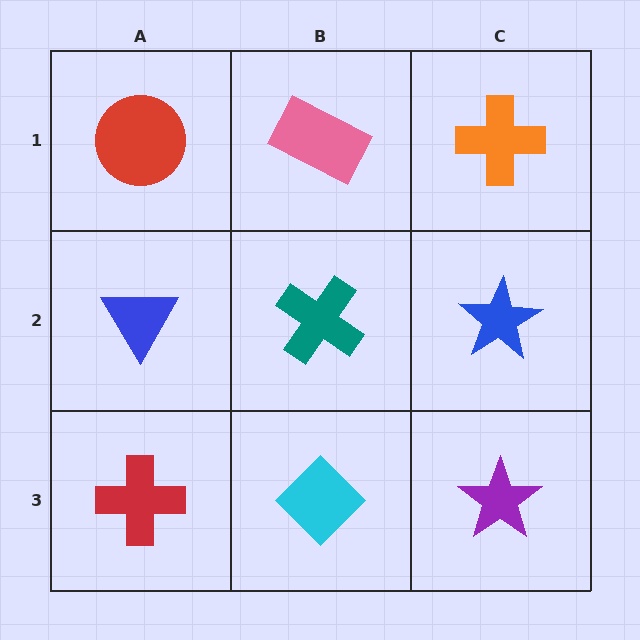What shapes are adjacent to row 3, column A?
A blue triangle (row 2, column A), a cyan diamond (row 3, column B).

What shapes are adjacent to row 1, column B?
A teal cross (row 2, column B), a red circle (row 1, column A), an orange cross (row 1, column C).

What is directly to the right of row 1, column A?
A pink rectangle.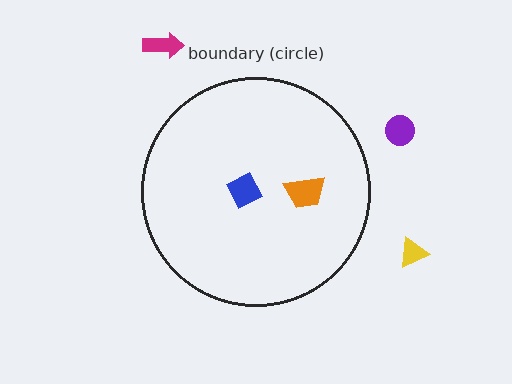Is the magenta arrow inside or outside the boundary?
Outside.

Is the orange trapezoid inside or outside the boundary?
Inside.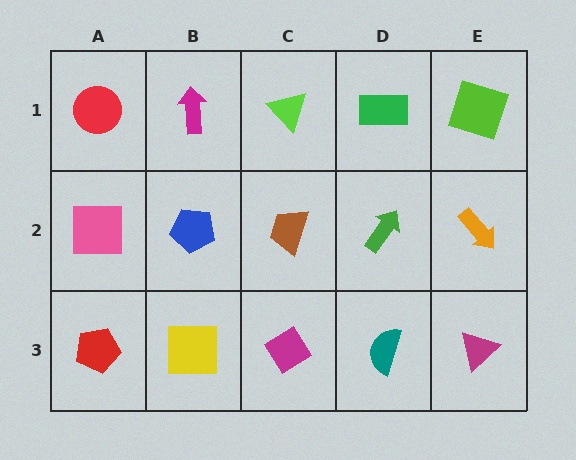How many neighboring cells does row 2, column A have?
3.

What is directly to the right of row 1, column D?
A lime square.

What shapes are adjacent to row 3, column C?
A brown trapezoid (row 2, column C), a yellow square (row 3, column B), a teal semicircle (row 3, column D).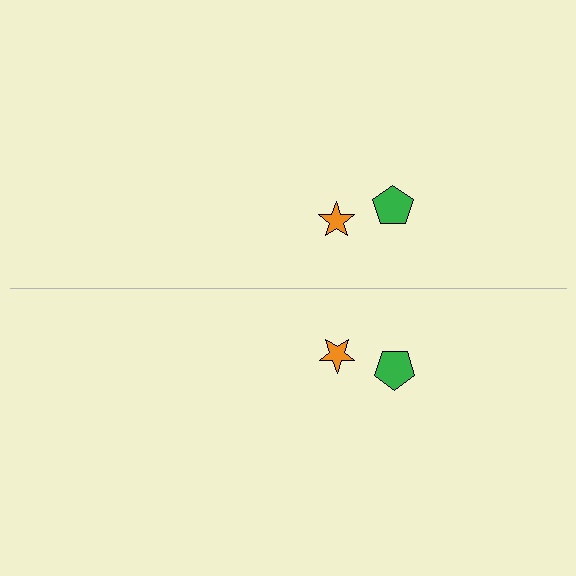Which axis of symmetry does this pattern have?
The pattern has a horizontal axis of symmetry running through the center of the image.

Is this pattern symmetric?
Yes, this pattern has bilateral (reflection) symmetry.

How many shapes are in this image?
There are 4 shapes in this image.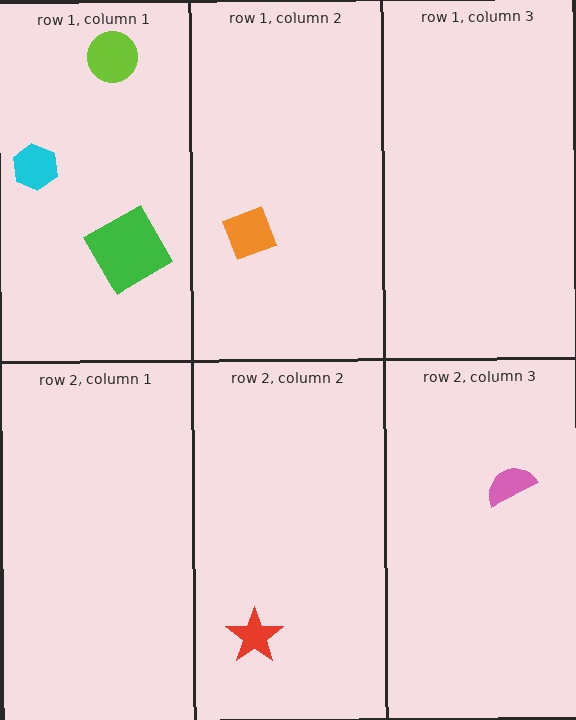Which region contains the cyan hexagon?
The row 1, column 1 region.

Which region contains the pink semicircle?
The row 2, column 3 region.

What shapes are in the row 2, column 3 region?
The pink semicircle.